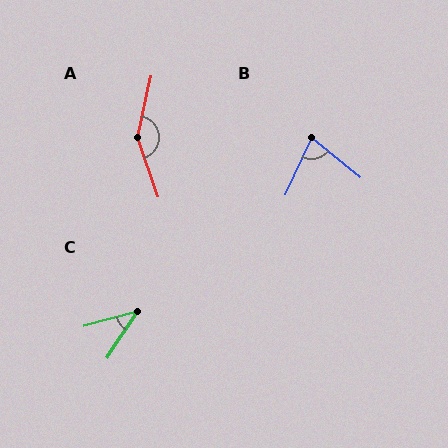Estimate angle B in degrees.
Approximately 76 degrees.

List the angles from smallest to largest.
C (42°), B (76°), A (149°).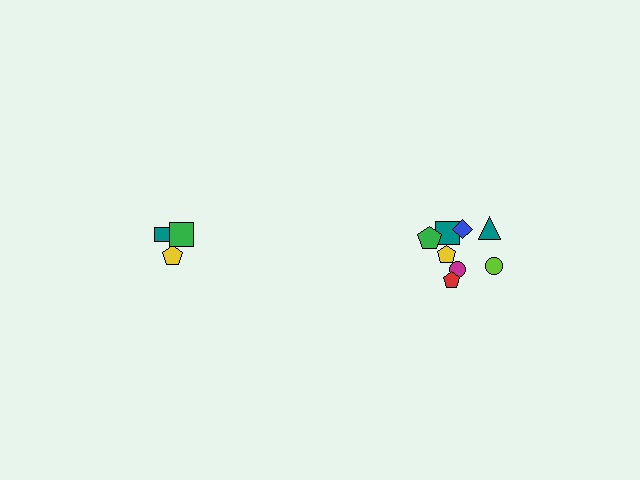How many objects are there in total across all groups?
There are 11 objects.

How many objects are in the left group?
There are 3 objects.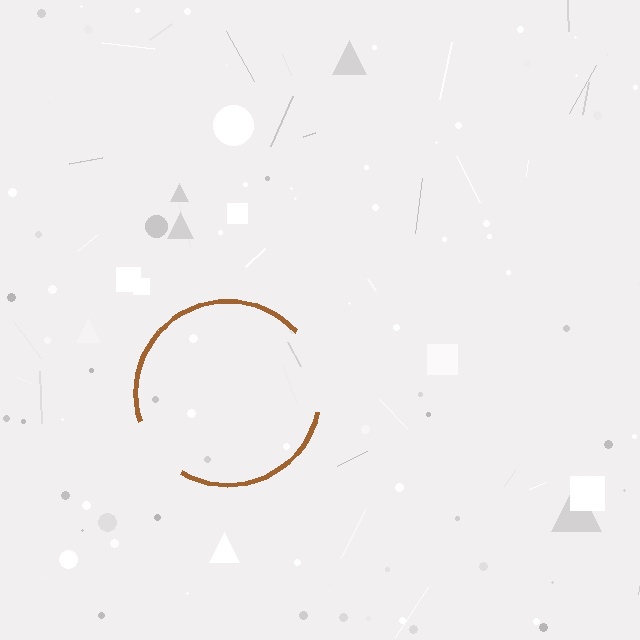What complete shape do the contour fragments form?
The contour fragments form a circle.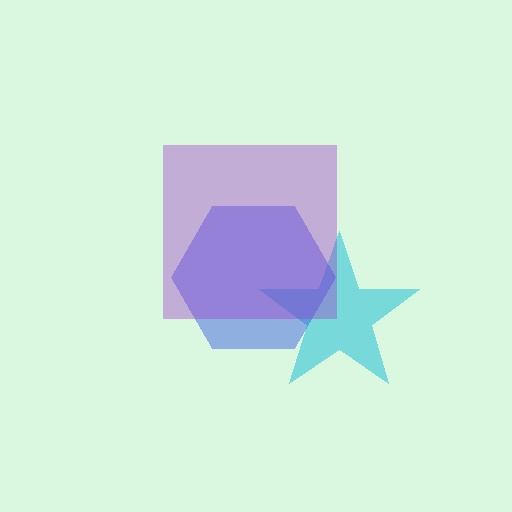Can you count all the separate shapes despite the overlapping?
Yes, there are 3 separate shapes.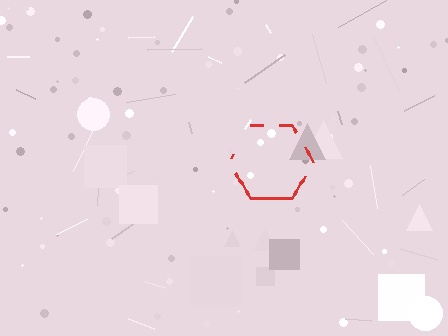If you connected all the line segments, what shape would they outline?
They would outline a hexagon.